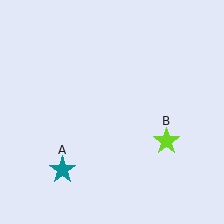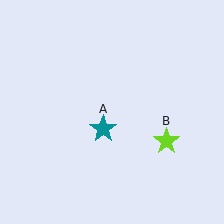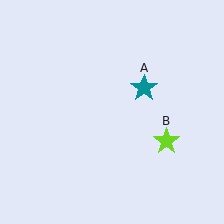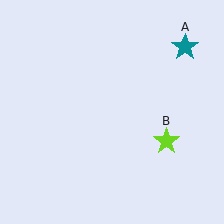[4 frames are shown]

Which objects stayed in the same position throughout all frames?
Lime star (object B) remained stationary.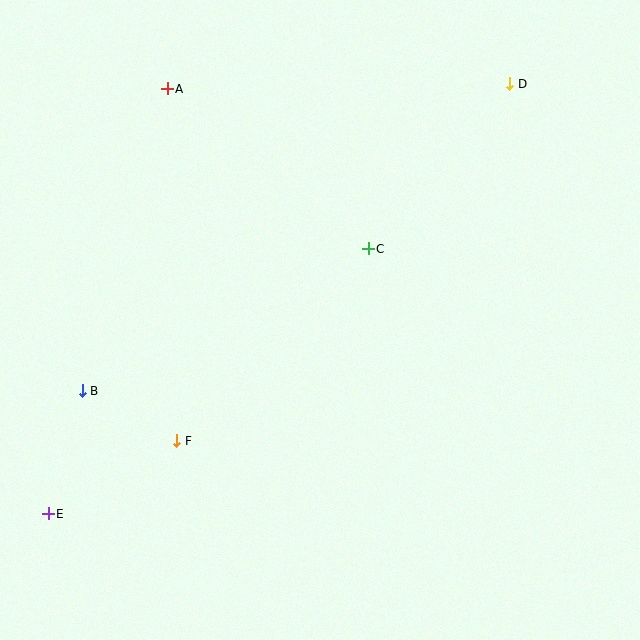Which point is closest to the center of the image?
Point C at (368, 249) is closest to the center.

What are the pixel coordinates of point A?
Point A is at (167, 89).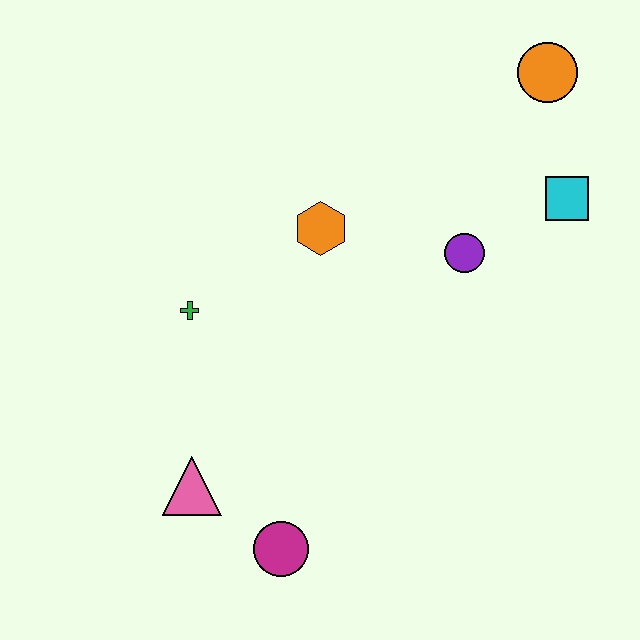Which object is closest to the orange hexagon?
The purple circle is closest to the orange hexagon.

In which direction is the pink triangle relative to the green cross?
The pink triangle is below the green cross.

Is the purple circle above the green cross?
Yes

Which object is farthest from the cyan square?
The pink triangle is farthest from the cyan square.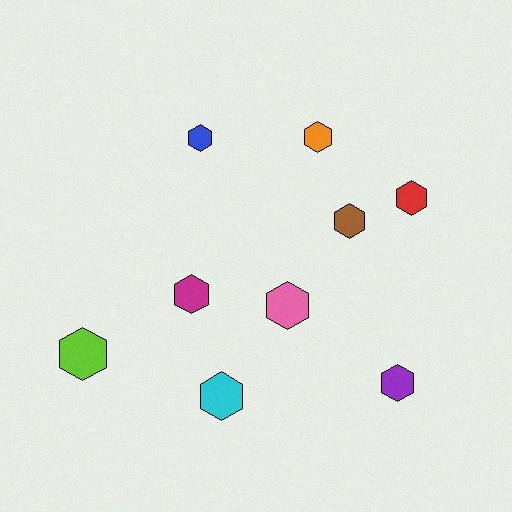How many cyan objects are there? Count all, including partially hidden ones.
There is 1 cyan object.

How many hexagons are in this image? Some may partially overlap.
There are 9 hexagons.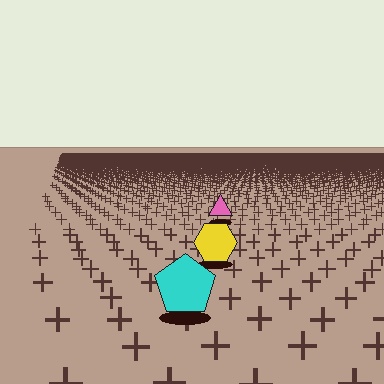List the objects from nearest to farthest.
From nearest to farthest: the cyan pentagon, the yellow hexagon, the pink triangle.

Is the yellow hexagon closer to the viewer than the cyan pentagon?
No. The cyan pentagon is closer — you can tell from the texture gradient: the ground texture is coarser near it.